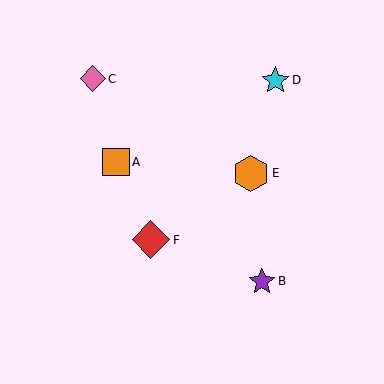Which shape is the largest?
The red diamond (labeled F) is the largest.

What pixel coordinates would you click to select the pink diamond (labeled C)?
Click at (93, 79) to select the pink diamond C.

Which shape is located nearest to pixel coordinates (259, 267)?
The purple star (labeled B) at (262, 281) is nearest to that location.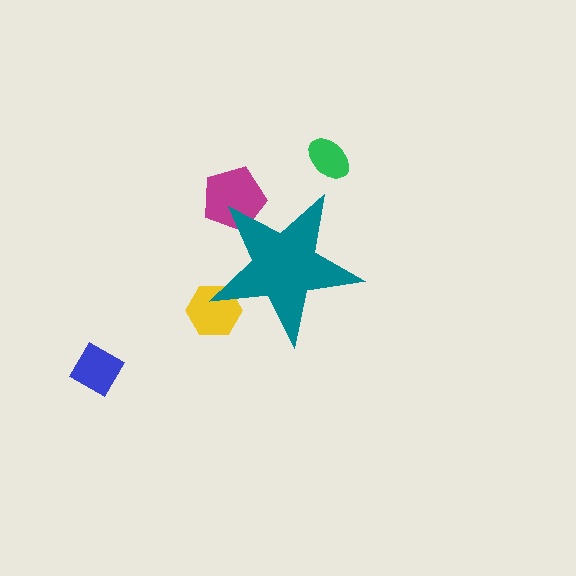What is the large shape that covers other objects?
A teal star.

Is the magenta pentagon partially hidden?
Yes, the magenta pentagon is partially hidden behind the teal star.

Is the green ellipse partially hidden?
No, the green ellipse is fully visible.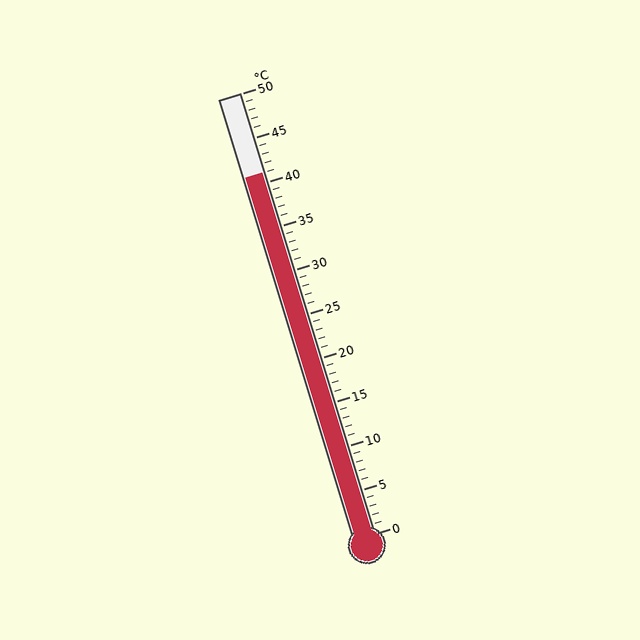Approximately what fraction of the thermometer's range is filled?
The thermometer is filled to approximately 80% of its range.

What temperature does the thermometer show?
The thermometer shows approximately 41°C.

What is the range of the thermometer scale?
The thermometer scale ranges from 0°C to 50°C.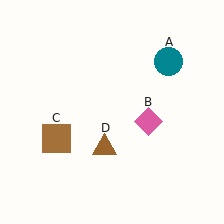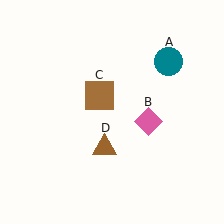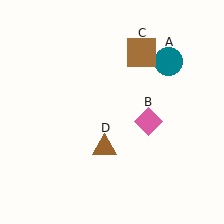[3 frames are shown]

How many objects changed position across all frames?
1 object changed position: brown square (object C).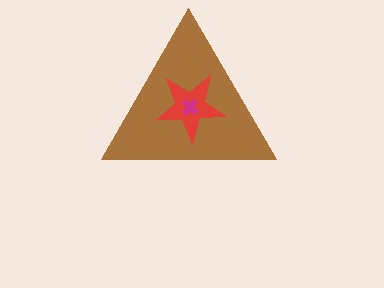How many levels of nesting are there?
3.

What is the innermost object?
The magenta cross.